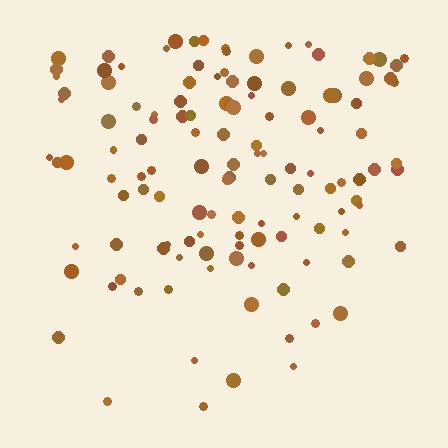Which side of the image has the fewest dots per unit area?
The bottom.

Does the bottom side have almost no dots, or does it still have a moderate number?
Still a moderate number, just noticeably fewer than the top.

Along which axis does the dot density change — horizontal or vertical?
Vertical.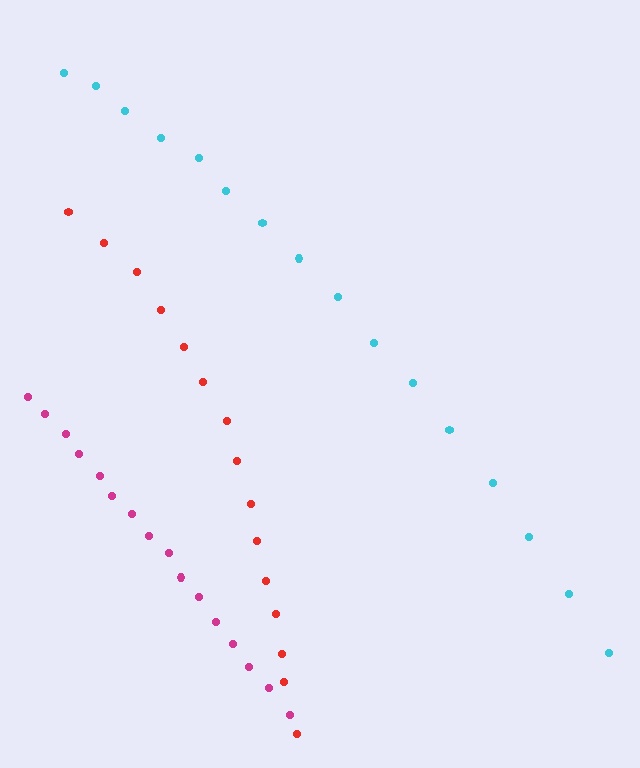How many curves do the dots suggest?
There are 3 distinct paths.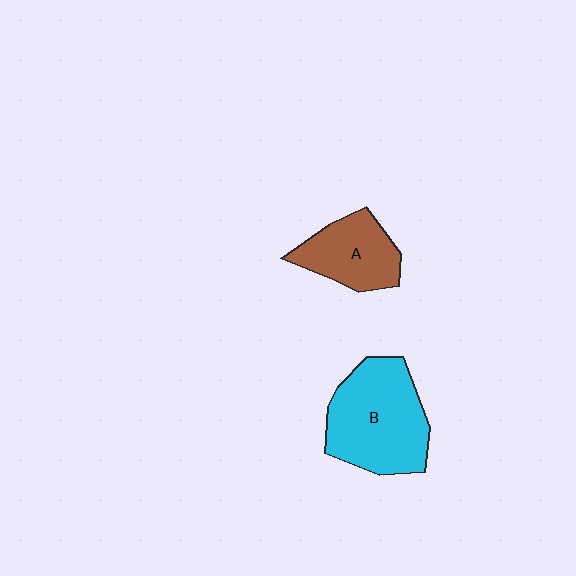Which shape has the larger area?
Shape B (cyan).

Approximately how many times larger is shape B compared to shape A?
Approximately 1.6 times.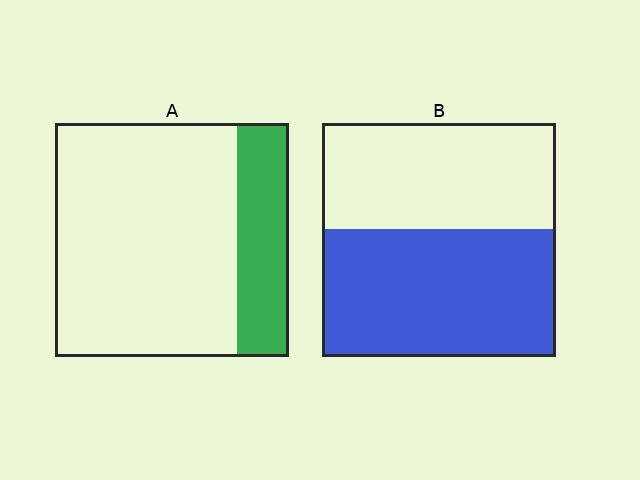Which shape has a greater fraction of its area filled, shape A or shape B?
Shape B.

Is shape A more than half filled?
No.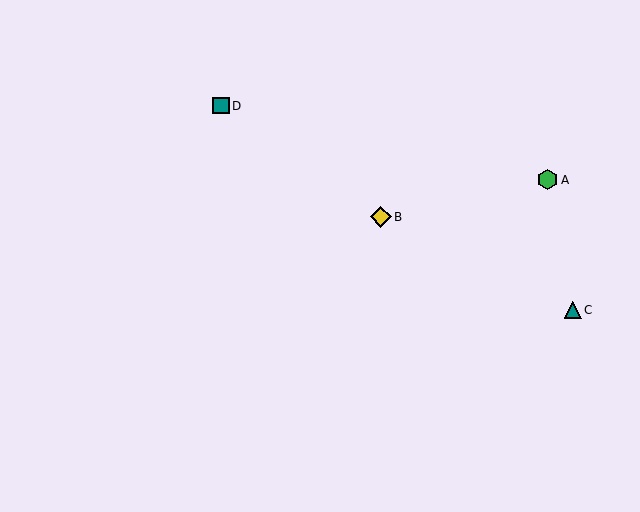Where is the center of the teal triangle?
The center of the teal triangle is at (573, 310).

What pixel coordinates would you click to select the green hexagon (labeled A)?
Click at (548, 180) to select the green hexagon A.